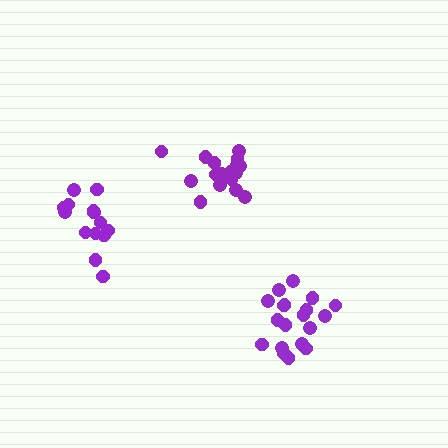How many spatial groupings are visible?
There are 3 spatial groupings.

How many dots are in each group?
Group 1: 19 dots, Group 2: 18 dots, Group 3: 14 dots (51 total).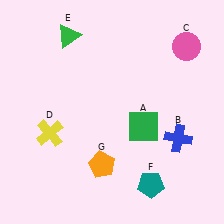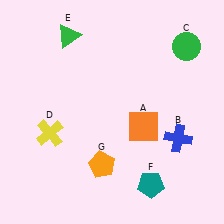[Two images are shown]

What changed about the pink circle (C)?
In Image 1, C is pink. In Image 2, it changed to green.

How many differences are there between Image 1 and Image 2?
There are 2 differences between the two images.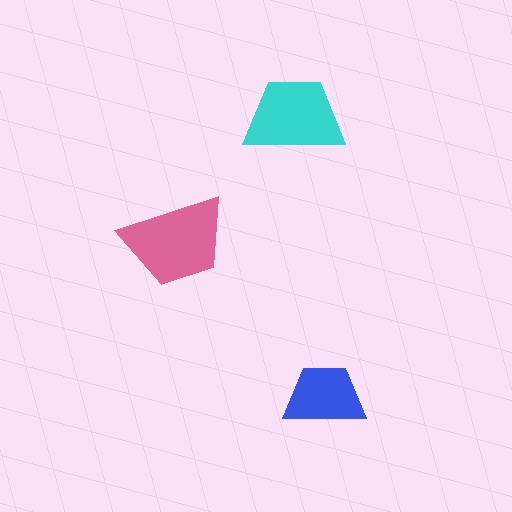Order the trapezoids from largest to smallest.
the pink one, the cyan one, the blue one.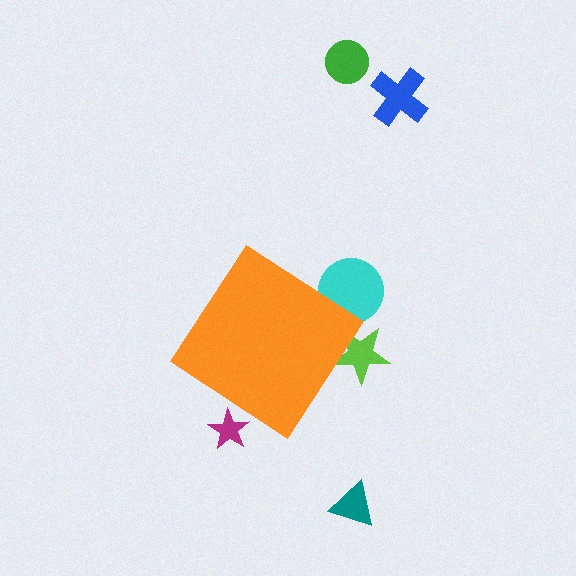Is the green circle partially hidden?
No, the green circle is fully visible.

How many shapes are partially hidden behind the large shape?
3 shapes are partially hidden.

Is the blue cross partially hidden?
No, the blue cross is fully visible.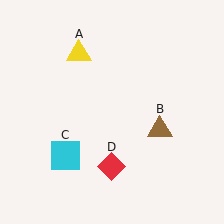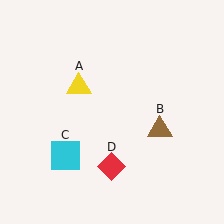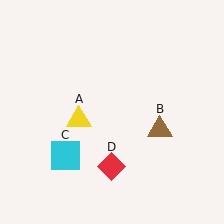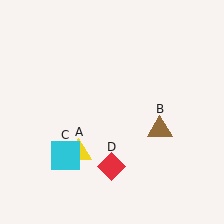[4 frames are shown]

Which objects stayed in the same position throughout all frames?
Brown triangle (object B) and cyan square (object C) and red diamond (object D) remained stationary.